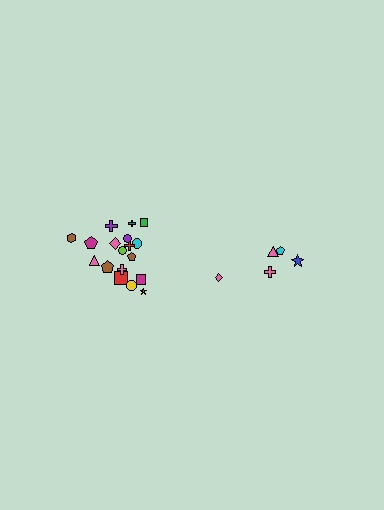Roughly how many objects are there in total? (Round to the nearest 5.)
Roughly 25 objects in total.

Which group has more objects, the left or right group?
The left group.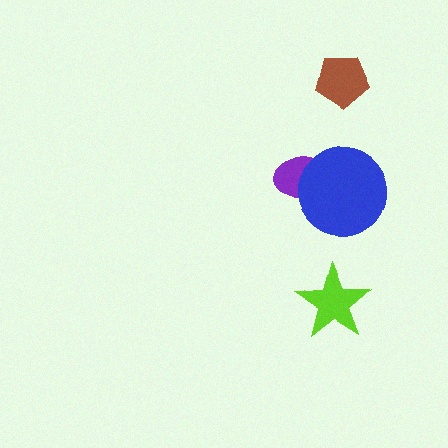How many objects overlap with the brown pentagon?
0 objects overlap with the brown pentagon.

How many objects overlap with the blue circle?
1 object overlaps with the blue circle.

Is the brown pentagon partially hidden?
No, no other shape covers it.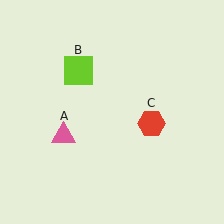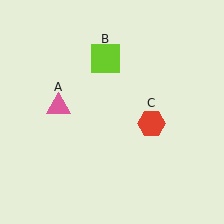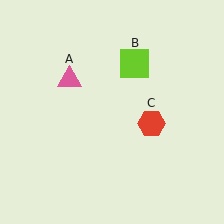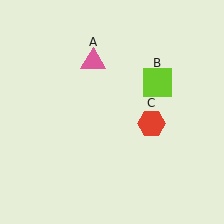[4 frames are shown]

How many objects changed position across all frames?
2 objects changed position: pink triangle (object A), lime square (object B).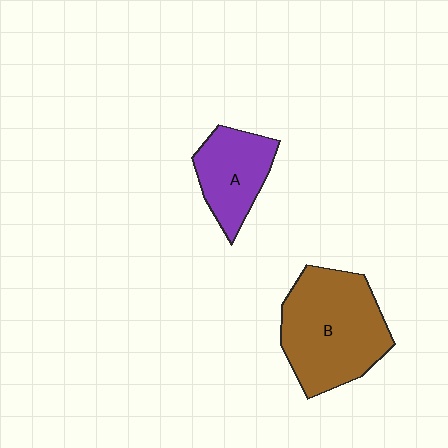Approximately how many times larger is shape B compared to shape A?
Approximately 1.8 times.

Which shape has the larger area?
Shape B (brown).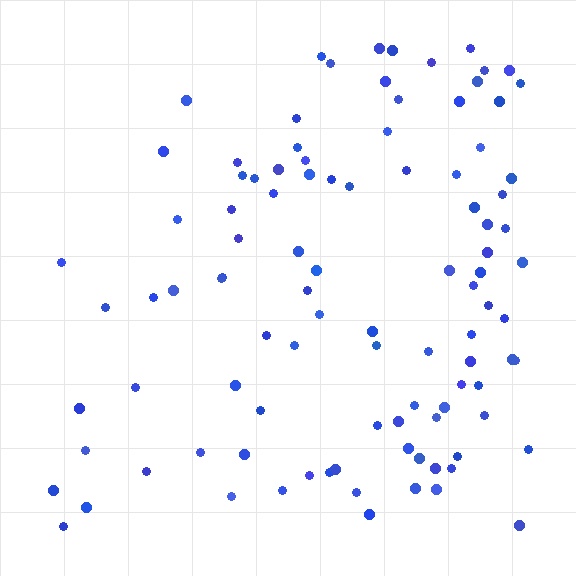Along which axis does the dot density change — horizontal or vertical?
Horizontal.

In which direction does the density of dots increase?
From left to right, with the right side densest.